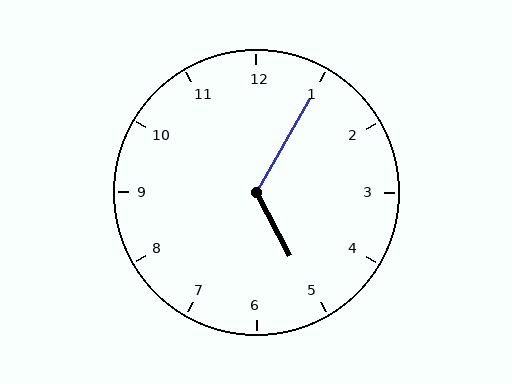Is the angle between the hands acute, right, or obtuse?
It is obtuse.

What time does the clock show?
5:05.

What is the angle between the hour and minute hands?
Approximately 122 degrees.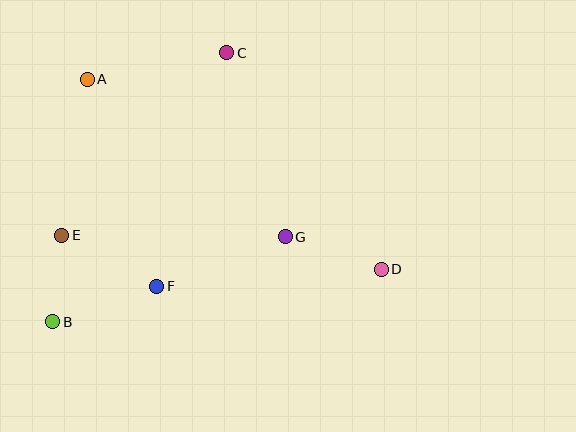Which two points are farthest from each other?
Points A and D are farthest from each other.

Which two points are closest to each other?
Points B and E are closest to each other.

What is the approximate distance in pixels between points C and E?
The distance between C and E is approximately 246 pixels.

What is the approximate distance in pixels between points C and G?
The distance between C and G is approximately 193 pixels.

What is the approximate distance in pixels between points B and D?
The distance between B and D is approximately 333 pixels.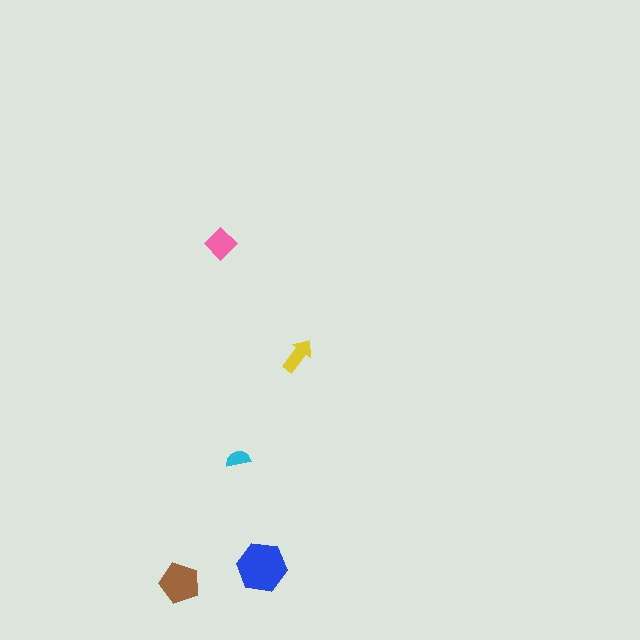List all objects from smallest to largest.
The cyan semicircle, the yellow arrow, the pink diamond, the brown pentagon, the blue hexagon.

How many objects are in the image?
There are 5 objects in the image.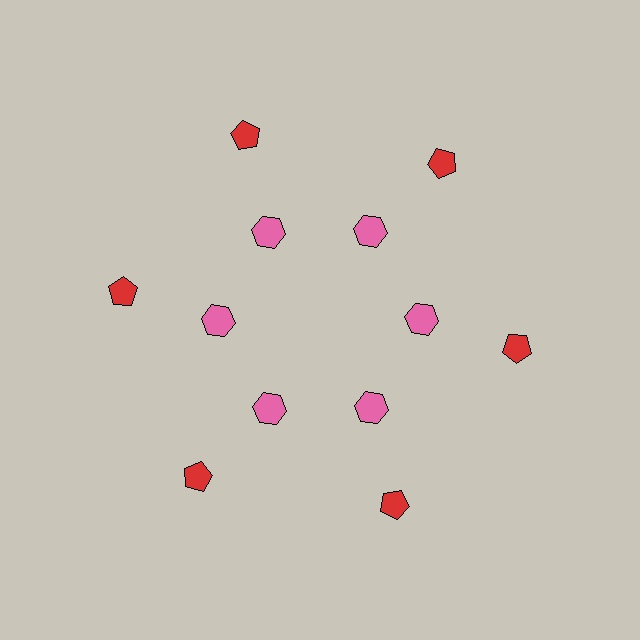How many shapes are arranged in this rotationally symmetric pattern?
There are 12 shapes, arranged in 6 groups of 2.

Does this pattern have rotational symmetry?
Yes, this pattern has 6-fold rotational symmetry. It looks the same after rotating 60 degrees around the center.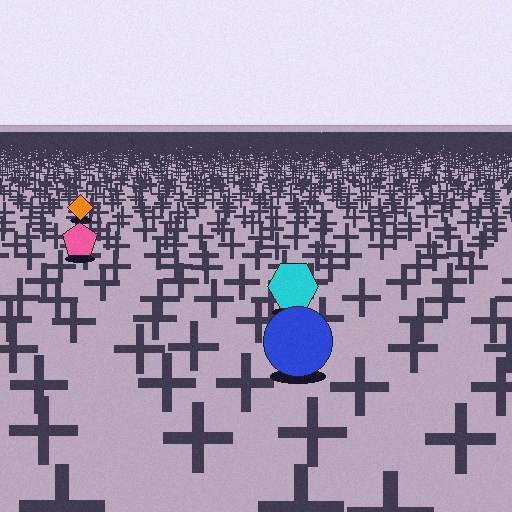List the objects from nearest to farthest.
From nearest to farthest: the blue circle, the cyan hexagon, the pink pentagon, the orange diamond.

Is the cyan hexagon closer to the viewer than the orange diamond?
Yes. The cyan hexagon is closer — you can tell from the texture gradient: the ground texture is coarser near it.